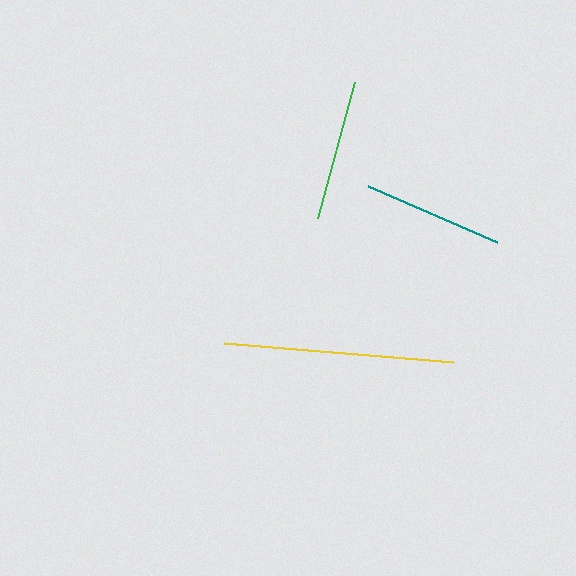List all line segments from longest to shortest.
From longest to shortest: yellow, teal, green.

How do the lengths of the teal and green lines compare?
The teal and green lines are approximately the same length.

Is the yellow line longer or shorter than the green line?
The yellow line is longer than the green line.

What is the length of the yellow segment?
The yellow segment is approximately 230 pixels long.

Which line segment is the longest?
The yellow line is the longest at approximately 230 pixels.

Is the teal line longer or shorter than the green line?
The teal line is longer than the green line.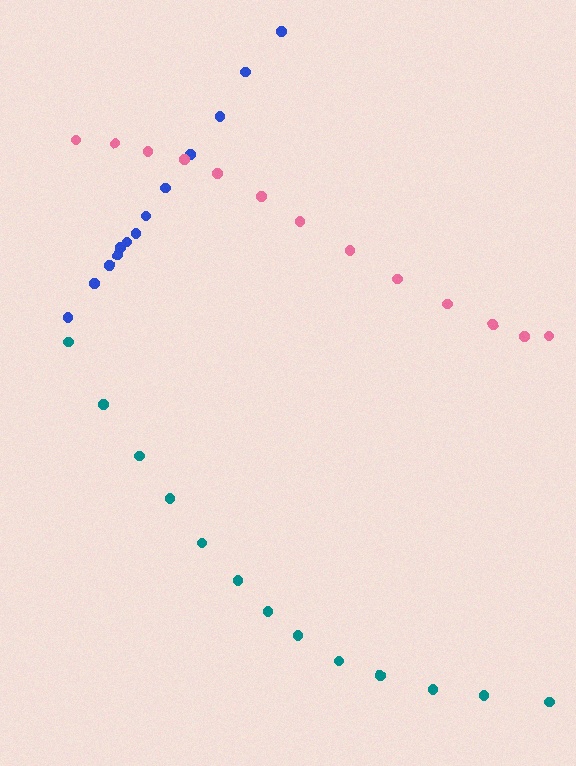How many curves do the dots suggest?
There are 3 distinct paths.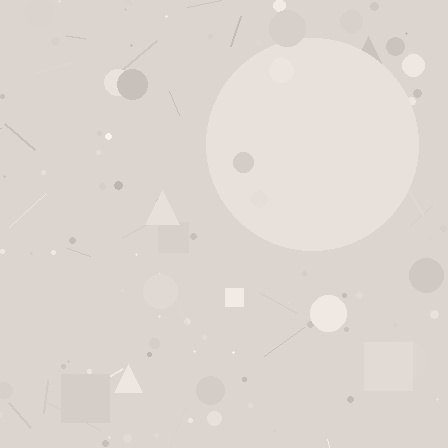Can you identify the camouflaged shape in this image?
The camouflaged shape is a circle.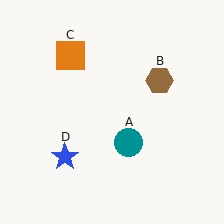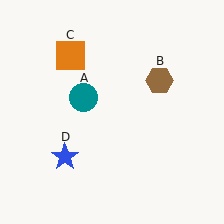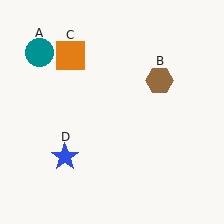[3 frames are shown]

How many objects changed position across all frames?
1 object changed position: teal circle (object A).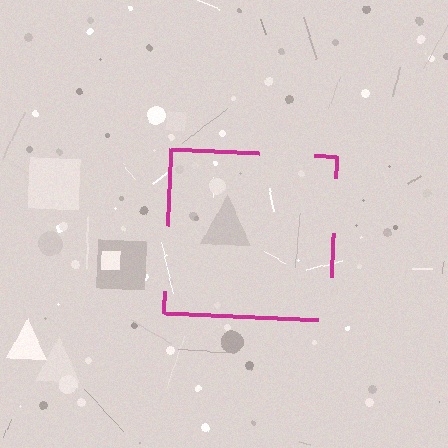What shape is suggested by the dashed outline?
The dashed outline suggests a square.